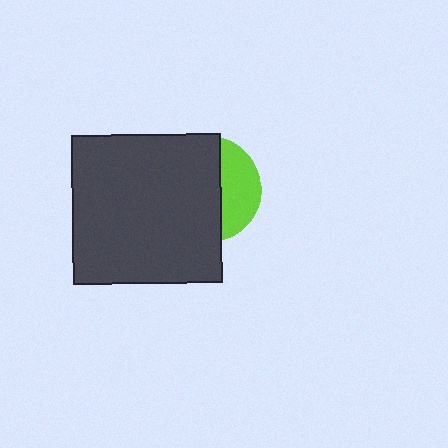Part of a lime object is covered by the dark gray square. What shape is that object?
It is a circle.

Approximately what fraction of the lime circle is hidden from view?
Roughly 64% of the lime circle is hidden behind the dark gray square.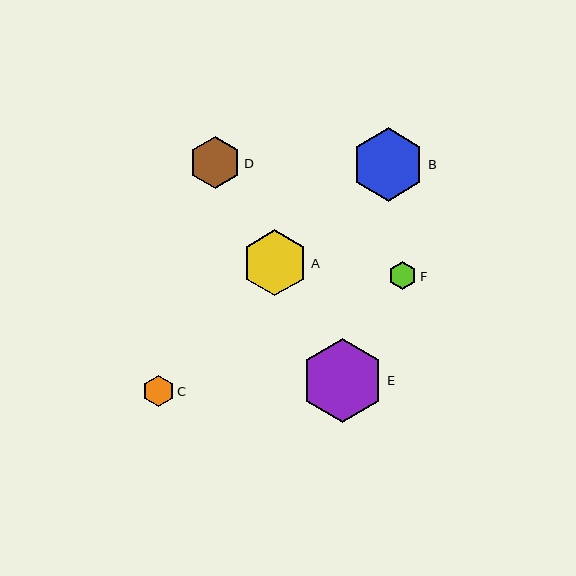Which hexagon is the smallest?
Hexagon F is the smallest with a size of approximately 28 pixels.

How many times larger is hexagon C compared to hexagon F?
Hexagon C is approximately 1.1 times the size of hexagon F.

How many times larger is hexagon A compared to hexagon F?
Hexagon A is approximately 2.3 times the size of hexagon F.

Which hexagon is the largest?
Hexagon E is the largest with a size of approximately 84 pixels.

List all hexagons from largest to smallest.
From largest to smallest: E, B, A, D, C, F.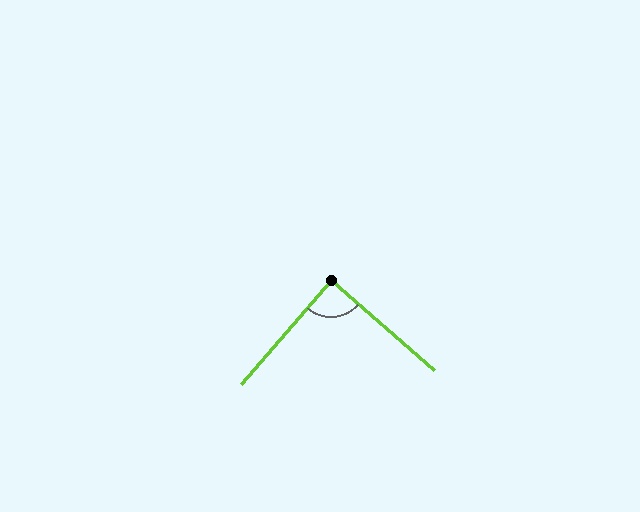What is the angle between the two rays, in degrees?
Approximately 90 degrees.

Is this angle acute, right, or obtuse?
It is approximately a right angle.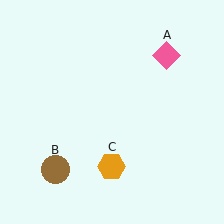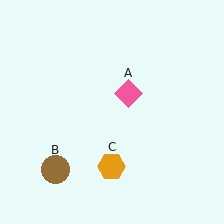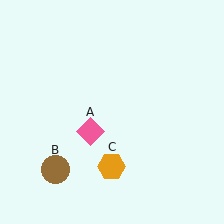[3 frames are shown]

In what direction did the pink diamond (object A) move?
The pink diamond (object A) moved down and to the left.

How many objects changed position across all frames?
1 object changed position: pink diamond (object A).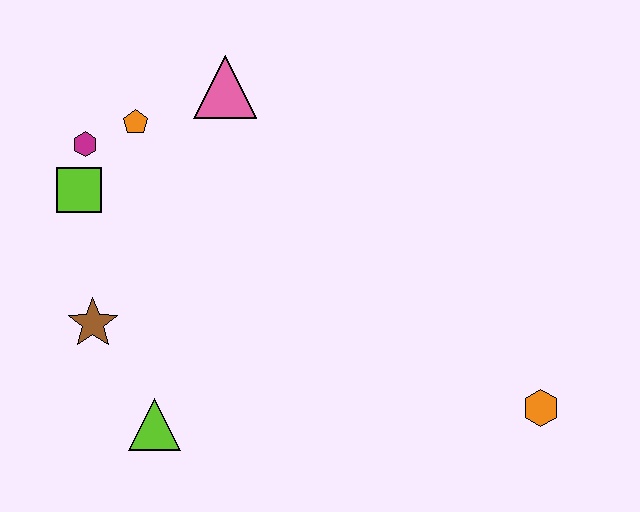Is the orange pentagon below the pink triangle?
Yes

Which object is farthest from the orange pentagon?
The orange hexagon is farthest from the orange pentagon.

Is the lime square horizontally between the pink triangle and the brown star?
No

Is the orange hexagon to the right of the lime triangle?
Yes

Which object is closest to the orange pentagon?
The magenta hexagon is closest to the orange pentagon.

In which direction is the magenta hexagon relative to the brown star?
The magenta hexagon is above the brown star.